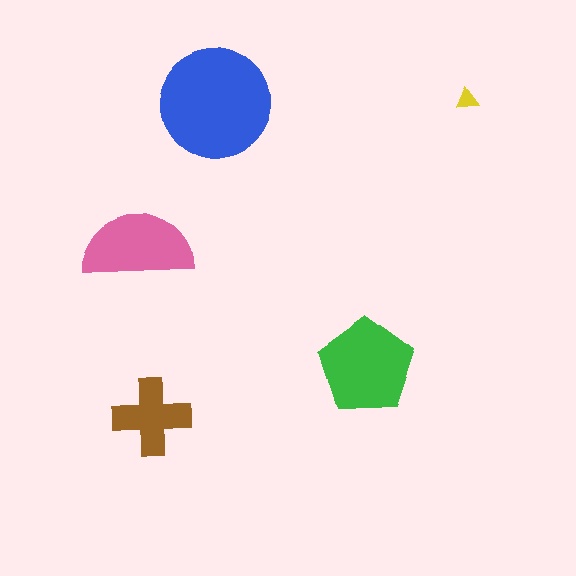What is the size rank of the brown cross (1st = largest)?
4th.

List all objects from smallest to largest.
The yellow triangle, the brown cross, the pink semicircle, the green pentagon, the blue circle.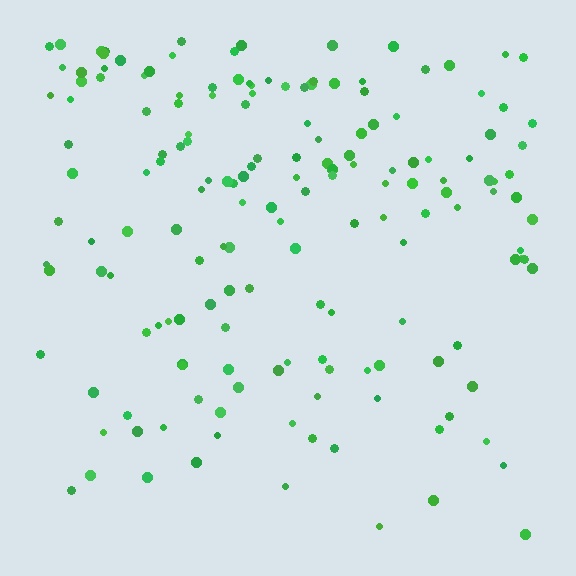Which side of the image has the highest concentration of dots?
The top.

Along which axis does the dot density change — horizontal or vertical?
Vertical.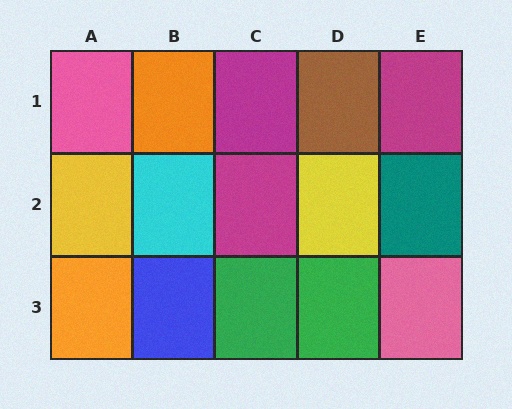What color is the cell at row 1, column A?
Pink.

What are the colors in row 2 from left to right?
Yellow, cyan, magenta, yellow, teal.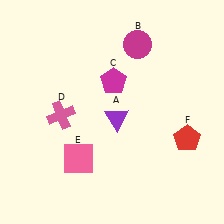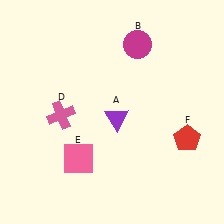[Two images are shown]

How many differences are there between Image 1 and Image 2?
There is 1 difference between the two images.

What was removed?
The magenta pentagon (C) was removed in Image 2.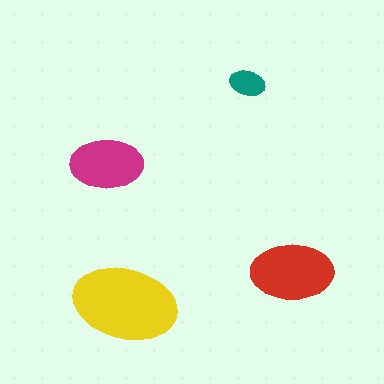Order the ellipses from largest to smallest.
the yellow one, the red one, the magenta one, the teal one.